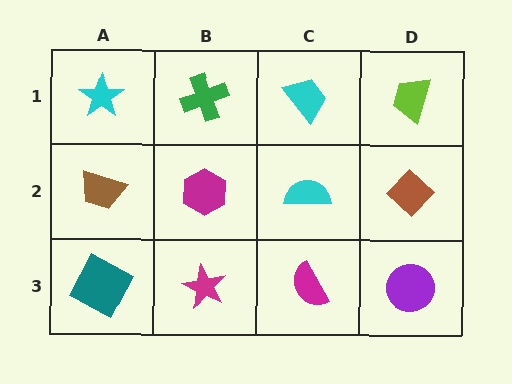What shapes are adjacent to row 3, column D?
A brown diamond (row 2, column D), a magenta semicircle (row 3, column C).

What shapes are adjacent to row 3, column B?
A magenta hexagon (row 2, column B), a teal square (row 3, column A), a magenta semicircle (row 3, column C).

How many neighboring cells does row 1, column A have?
2.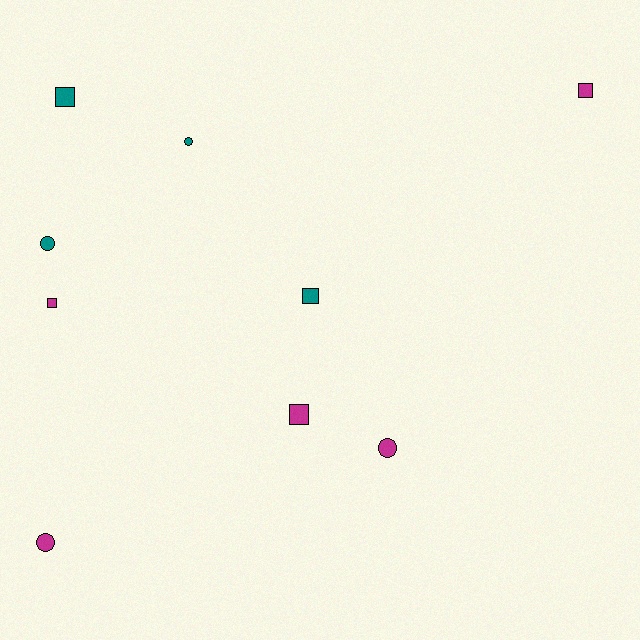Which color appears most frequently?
Magenta, with 5 objects.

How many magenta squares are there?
There are 3 magenta squares.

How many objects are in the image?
There are 9 objects.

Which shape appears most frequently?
Square, with 5 objects.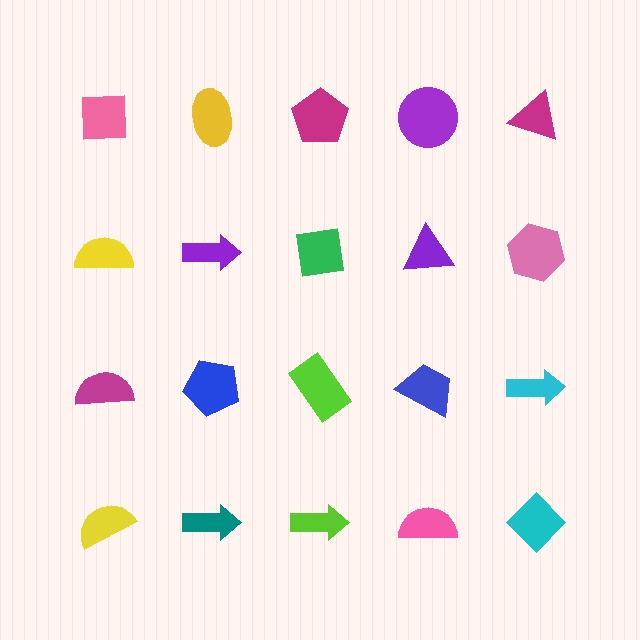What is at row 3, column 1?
A magenta semicircle.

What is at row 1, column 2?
A yellow ellipse.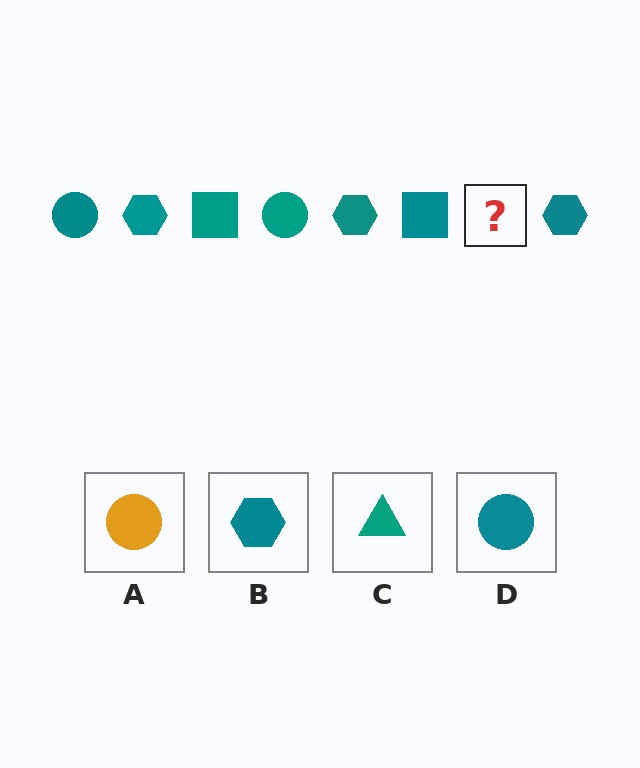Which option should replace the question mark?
Option D.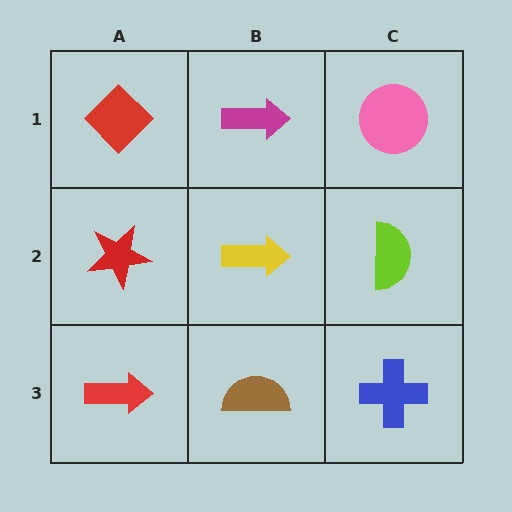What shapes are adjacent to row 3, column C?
A lime semicircle (row 2, column C), a brown semicircle (row 3, column B).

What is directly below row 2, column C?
A blue cross.